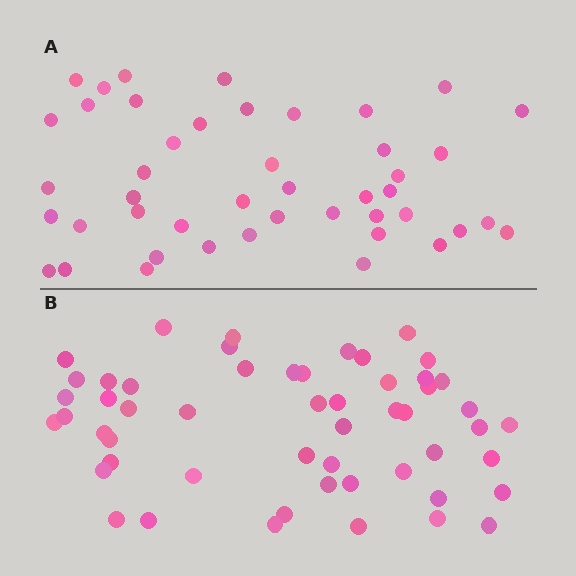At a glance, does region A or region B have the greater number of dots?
Region B (the bottom region) has more dots.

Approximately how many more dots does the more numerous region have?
Region B has roughly 8 or so more dots than region A.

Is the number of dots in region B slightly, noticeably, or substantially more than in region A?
Region B has only slightly more — the two regions are fairly close. The ratio is roughly 1.2 to 1.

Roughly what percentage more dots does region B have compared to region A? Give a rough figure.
About 20% more.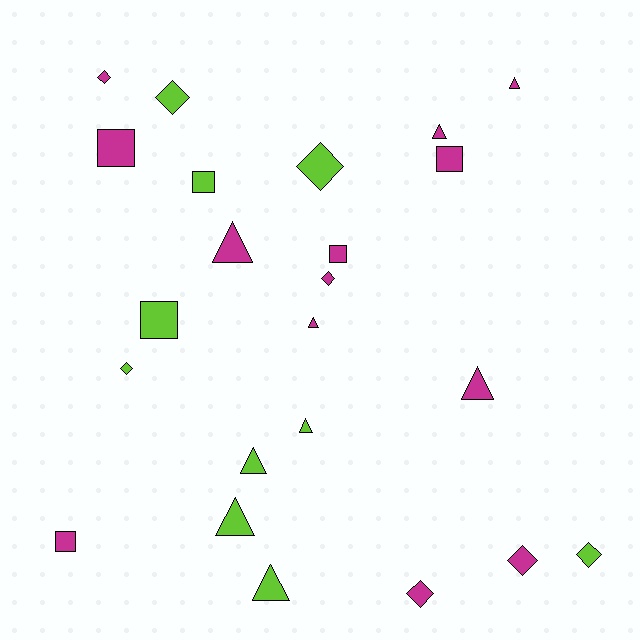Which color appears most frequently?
Magenta, with 13 objects.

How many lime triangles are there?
There are 4 lime triangles.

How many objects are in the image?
There are 23 objects.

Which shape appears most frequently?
Triangle, with 9 objects.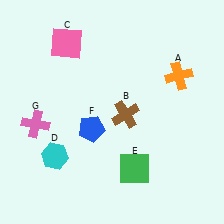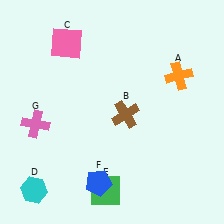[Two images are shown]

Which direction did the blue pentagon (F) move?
The blue pentagon (F) moved down.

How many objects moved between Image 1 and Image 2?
3 objects moved between the two images.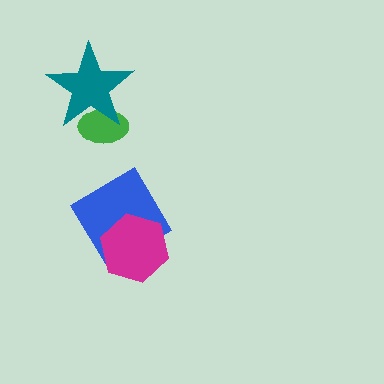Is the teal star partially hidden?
No, no other shape covers it.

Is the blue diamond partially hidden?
Yes, it is partially covered by another shape.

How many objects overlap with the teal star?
1 object overlaps with the teal star.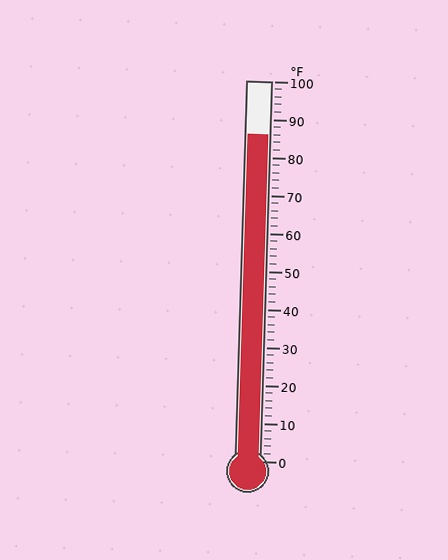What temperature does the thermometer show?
The thermometer shows approximately 86°F.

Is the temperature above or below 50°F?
The temperature is above 50°F.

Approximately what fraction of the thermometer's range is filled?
The thermometer is filled to approximately 85% of its range.